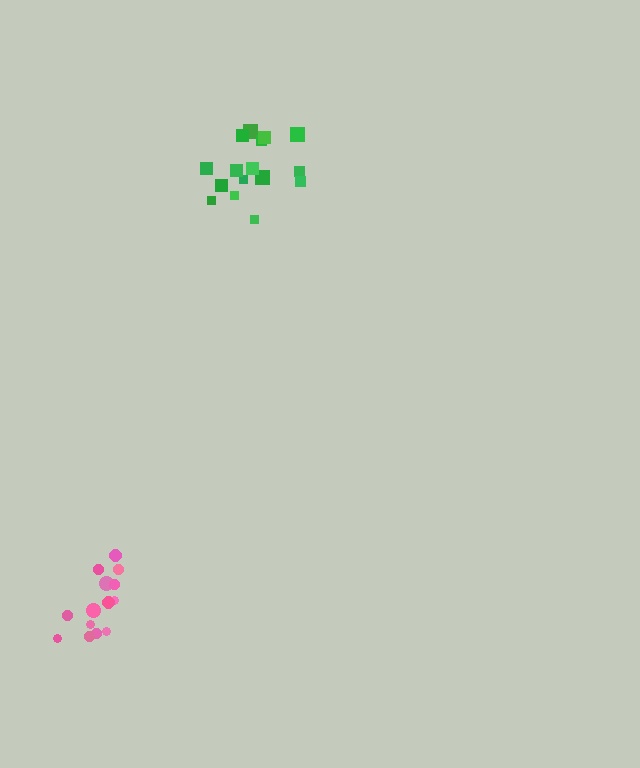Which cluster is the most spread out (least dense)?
Green.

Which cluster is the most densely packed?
Pink.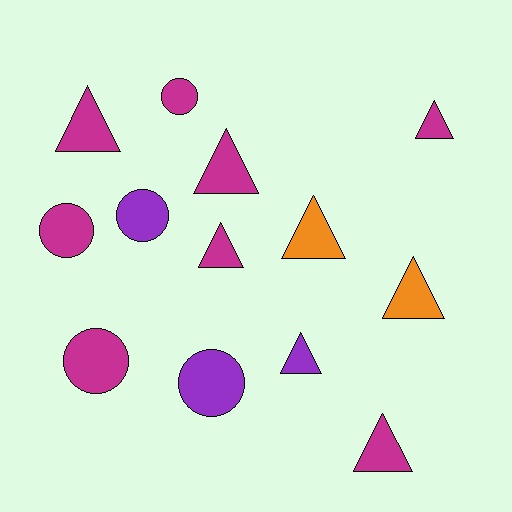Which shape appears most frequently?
Triangle, with 8 objects.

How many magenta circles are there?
There are 3 magenta circles.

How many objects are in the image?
There are 13 objects.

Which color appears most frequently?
Magenta, with 8 objects.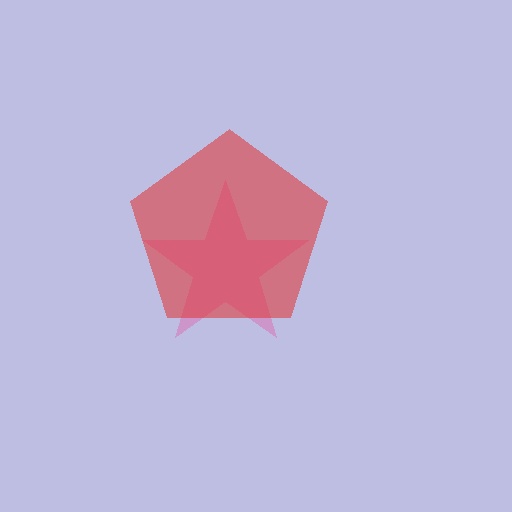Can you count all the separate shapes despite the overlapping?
Yes, there are 2 separate shapes.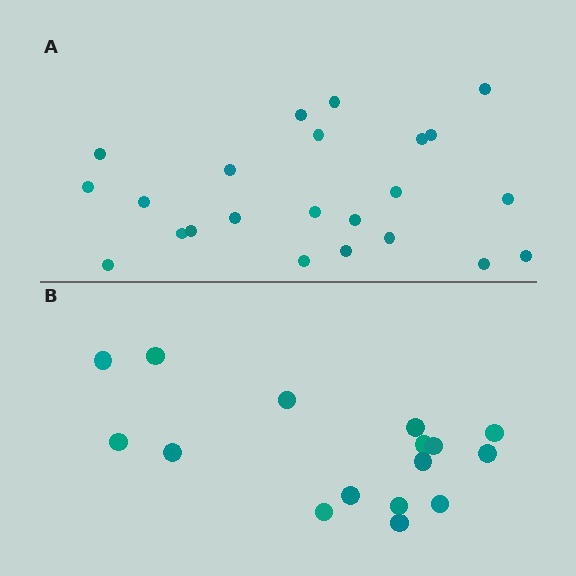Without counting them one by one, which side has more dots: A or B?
Region A (the top region) has more dots.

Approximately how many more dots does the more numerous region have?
Region A has roughly 8 or so more dots than region B.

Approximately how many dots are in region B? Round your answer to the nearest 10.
About 20 dots. (The exact count is 16, which rounds to 20.)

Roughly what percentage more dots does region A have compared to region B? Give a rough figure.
About 45% more.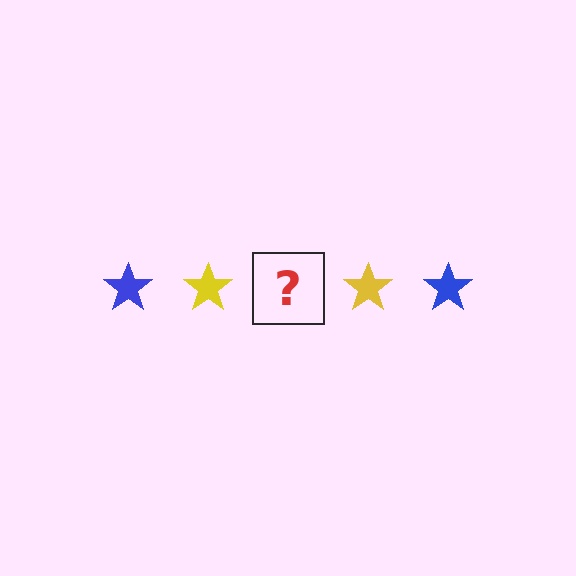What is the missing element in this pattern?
The missing element is a blue star.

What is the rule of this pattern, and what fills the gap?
The rule is that the pattern cycles through blue, yellow stars. The gap should be filled with a blue star.